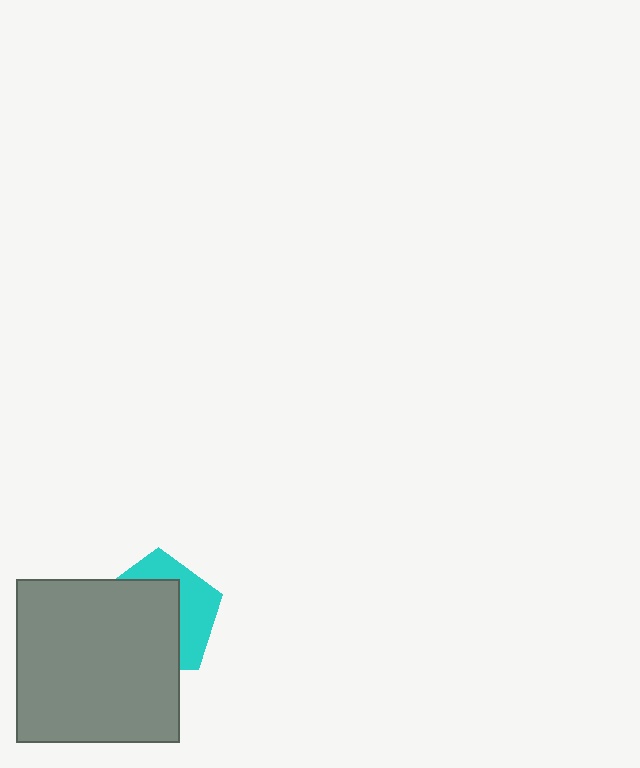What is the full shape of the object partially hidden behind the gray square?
The partially hidden object is a cyan pentagon.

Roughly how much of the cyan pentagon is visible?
A small part of it is visible (roughly 39%).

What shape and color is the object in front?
The object in front is a gray square.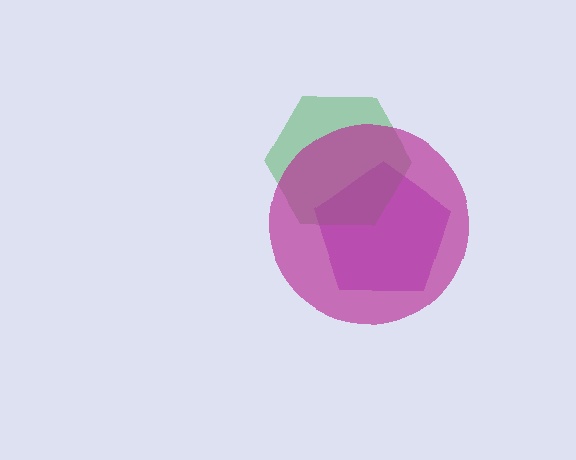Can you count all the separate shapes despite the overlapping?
Yes, there are 3 separate shapes.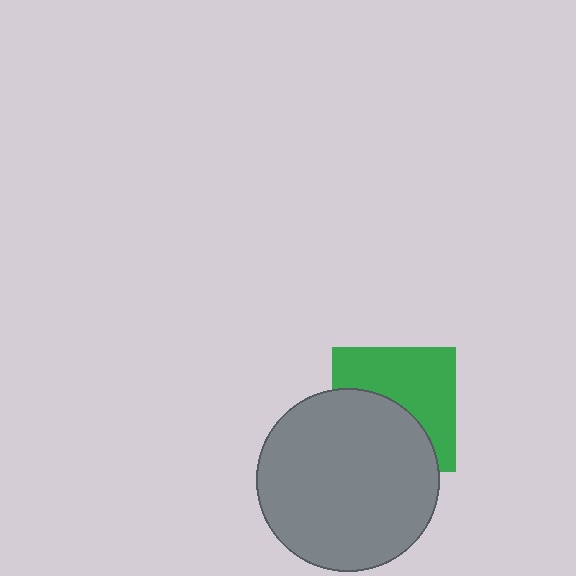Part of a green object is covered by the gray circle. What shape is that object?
It is a square.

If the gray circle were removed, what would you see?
You would see the complete green square.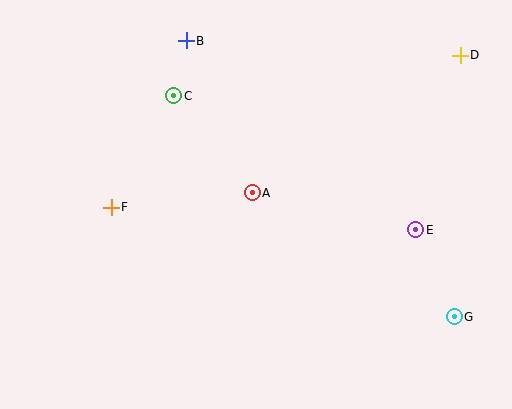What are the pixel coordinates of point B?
Point B is at (186, 41).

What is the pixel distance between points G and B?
The distance between G and B is 385 pixels.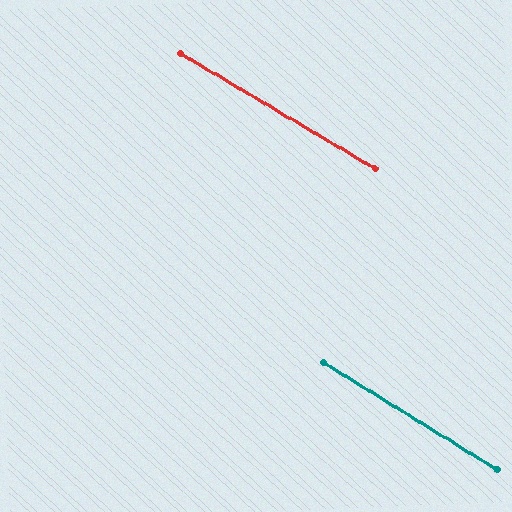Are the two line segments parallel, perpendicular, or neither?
Parallel — their directions differ by only 1.2°.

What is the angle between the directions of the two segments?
Approximately 1 degree.